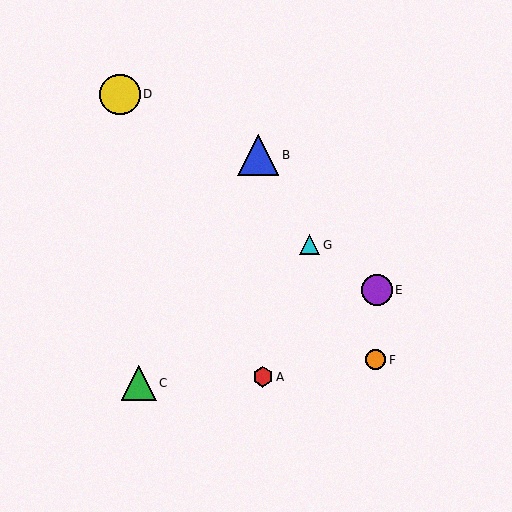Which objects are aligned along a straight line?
Objects B, F, G are aligned along a straight line.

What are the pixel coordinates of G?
Object G is at (310, 245).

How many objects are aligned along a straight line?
3 objects (B, F, G) are aligned along a straight line.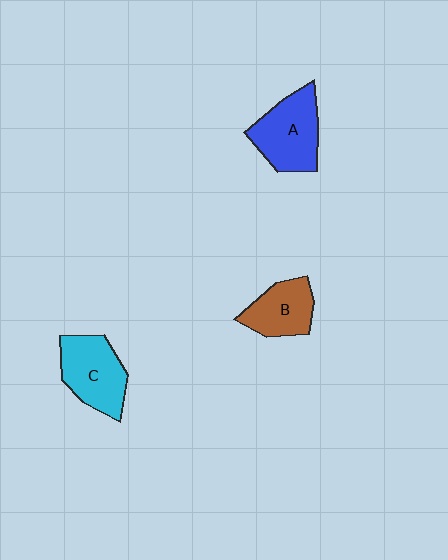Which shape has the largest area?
Shape A (blue).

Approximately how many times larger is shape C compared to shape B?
Approximately 1.3 times.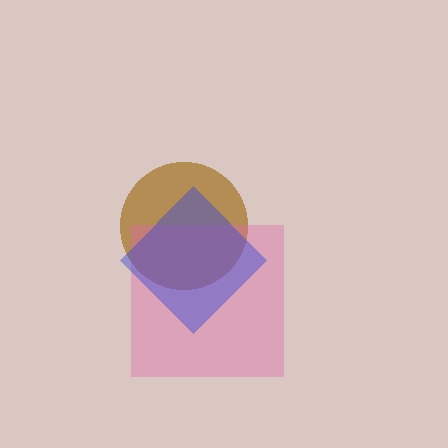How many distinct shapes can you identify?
There are 3 distinct shapes: a brown circle, a pink square, a blue diamond.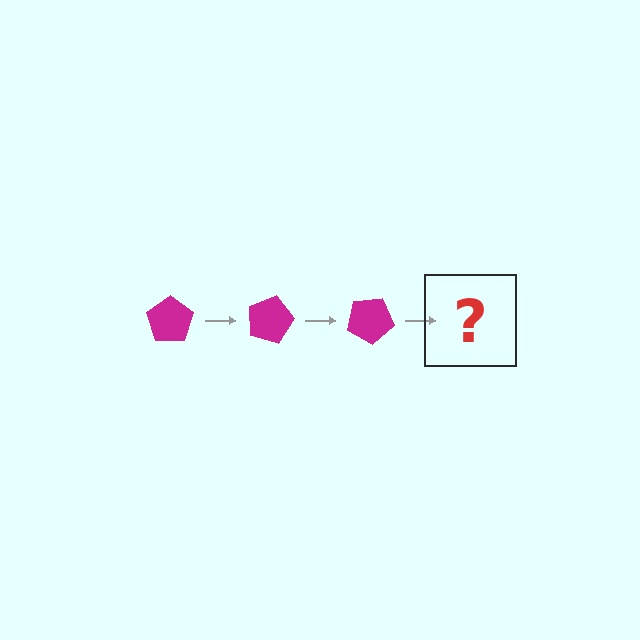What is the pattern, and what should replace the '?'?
The pattern is that the pentagon rotates 15 degrees each step. The '?' should be a magenta pentagon rotated 45 degrees.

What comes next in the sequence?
The next element should be a magenta pentagon rotated 45 degrees.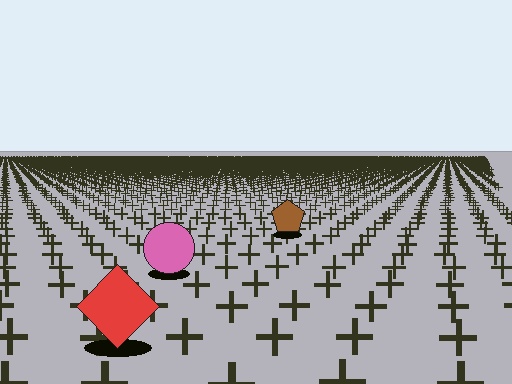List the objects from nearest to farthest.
From nearest to farthest: the red diamond, the pink circle, the brown pentagon.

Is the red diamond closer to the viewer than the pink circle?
Yes. The red diamond is closer — you can tell from the texture gradient: the ground texture is coarser near it.